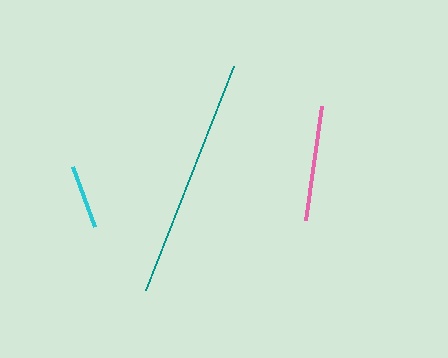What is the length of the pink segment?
The pink segment is approximately 115 pixels long.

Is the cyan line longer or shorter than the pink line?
The pink line is longer than the cyan line.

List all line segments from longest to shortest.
From longest to shortest: teal, pink, cyan.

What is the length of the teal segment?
The teal segment is approximately 241 pixels long.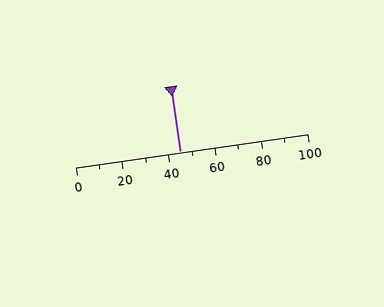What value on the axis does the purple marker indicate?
The marker indicates approximately 45.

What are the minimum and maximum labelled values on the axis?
The axis runs from 0 to 100.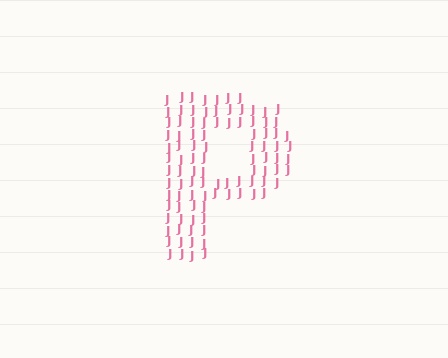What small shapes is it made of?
It is made of small letter J's.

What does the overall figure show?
The overall figure shows the letter P.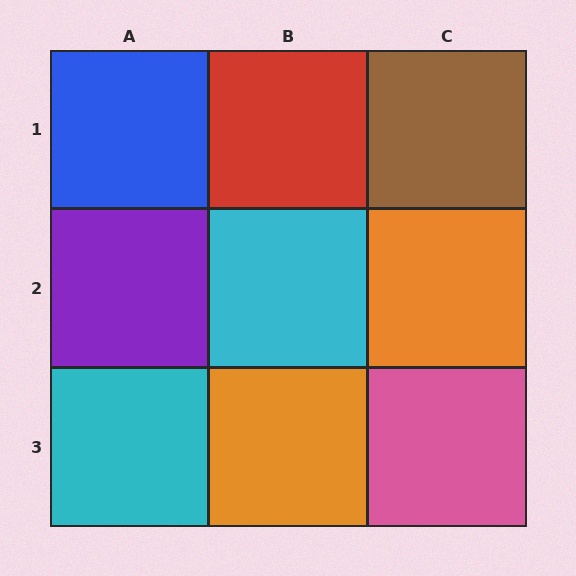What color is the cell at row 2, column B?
Cyan.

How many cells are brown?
1 cell is brown.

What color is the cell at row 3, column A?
Cyan.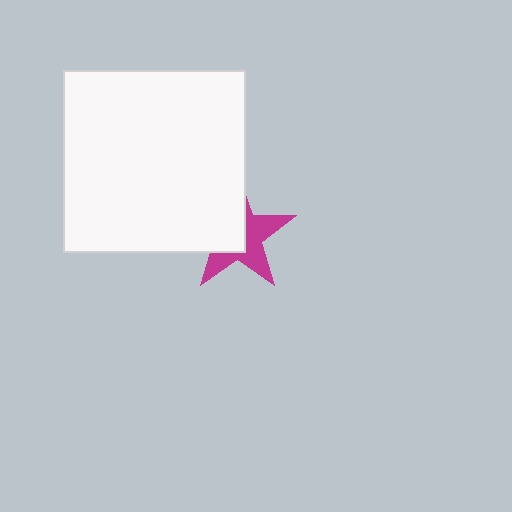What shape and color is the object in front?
The object in front is a white square.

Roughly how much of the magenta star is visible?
About half of it is visible (roughly 50%).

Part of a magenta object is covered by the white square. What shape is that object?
It is a star.